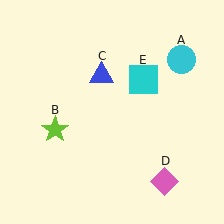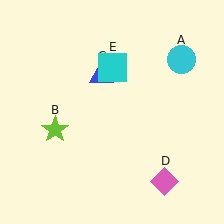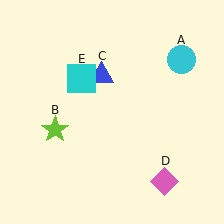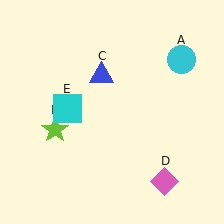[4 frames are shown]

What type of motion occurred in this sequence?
The cyan square (object E) rotated counterclockwise around the center of the scene.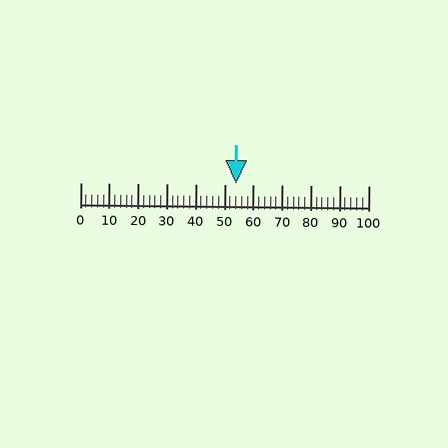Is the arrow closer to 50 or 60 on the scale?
The arrow is closer to 50.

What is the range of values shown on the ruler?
The ruler shows values from 0 to 100.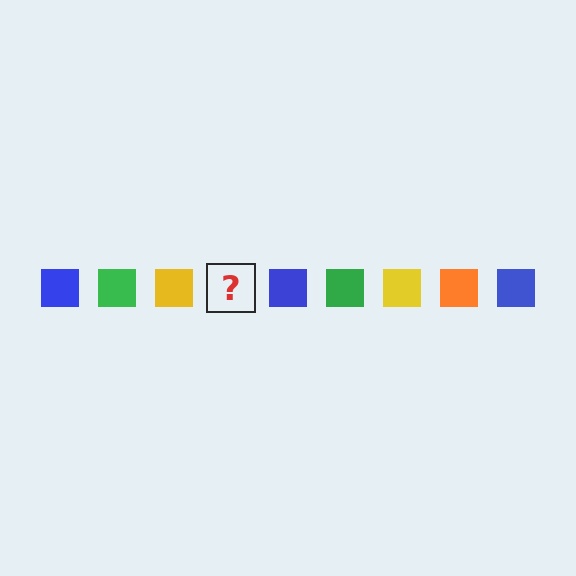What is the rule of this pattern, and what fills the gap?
The rule is that the pattern cycles through blue, green, yellow, orange squares. The gap should be filled with an orange square.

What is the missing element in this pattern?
The missing element is an orange square.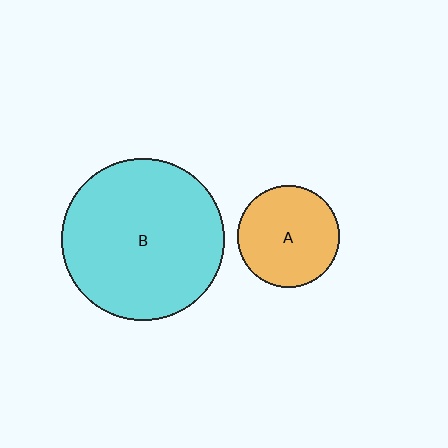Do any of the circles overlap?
No, none of the circles overlap.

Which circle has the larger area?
Circle B (cyan).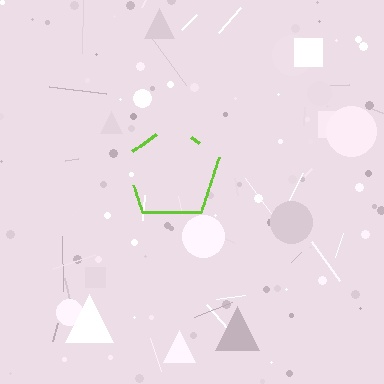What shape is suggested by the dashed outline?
The dashed outline suggests a pentagon.